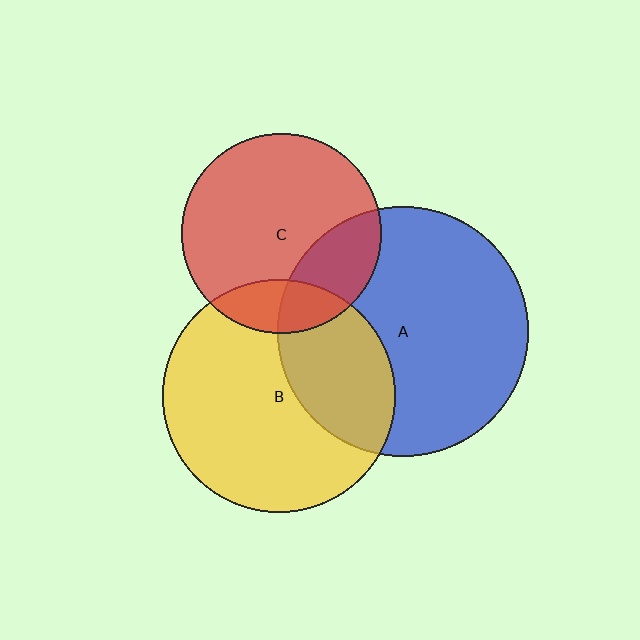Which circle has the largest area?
Circle A (blue).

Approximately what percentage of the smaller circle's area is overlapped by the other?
Approximately 15%.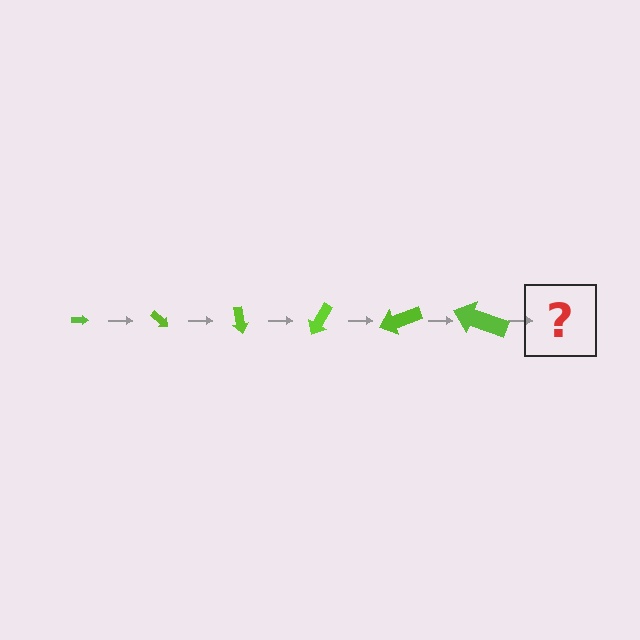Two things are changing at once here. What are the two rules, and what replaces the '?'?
The two rules are that the arrow grows larger each step and it rotates 40 degrees each step. The '?' should be an arrow, larger than the previous one and rotated 240 degrees from the start.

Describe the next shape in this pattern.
It should be an arrow, larger than the previous one and rotated 240 degrees from the start.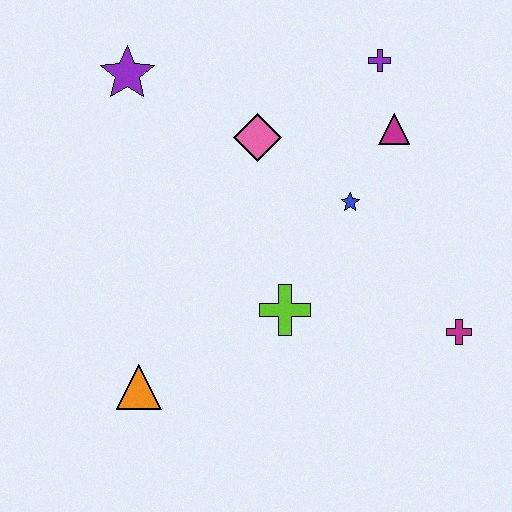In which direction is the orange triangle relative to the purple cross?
The orange triangle is below the purple cross.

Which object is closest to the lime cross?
The blue star is closest to the lime cross.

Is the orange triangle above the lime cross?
No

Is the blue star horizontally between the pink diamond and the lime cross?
No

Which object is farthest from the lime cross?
The purple star is farthest from the lime cross.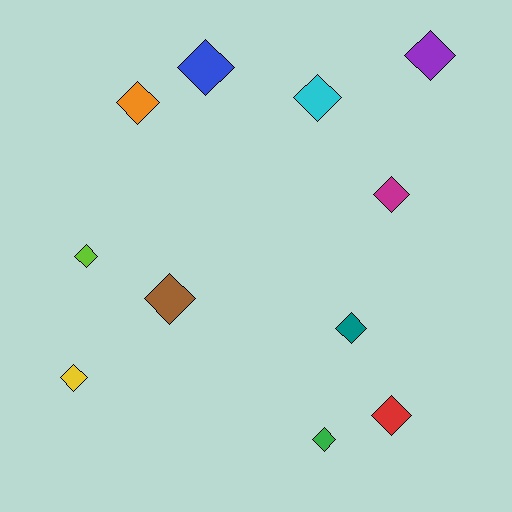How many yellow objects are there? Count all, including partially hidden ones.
There is 1 yellow object.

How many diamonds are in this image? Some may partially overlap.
There are 11 diamonds.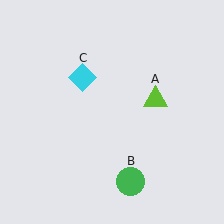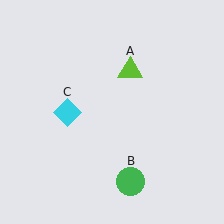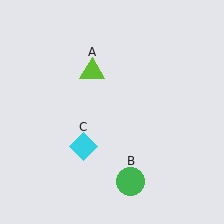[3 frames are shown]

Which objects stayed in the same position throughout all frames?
Green circle (object B) remained stationary.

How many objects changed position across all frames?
2 objects changed position: lime triangle (object A), cyan diamond (object C).